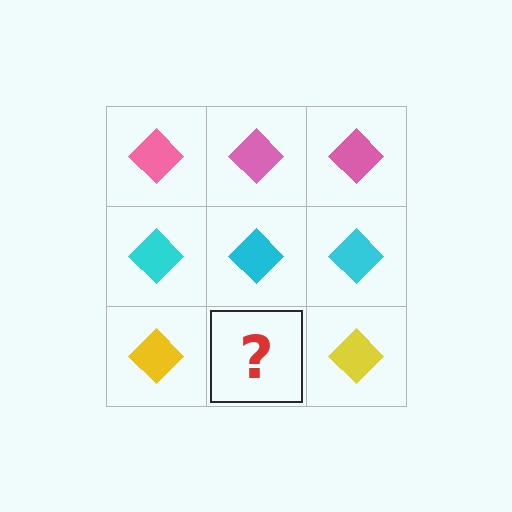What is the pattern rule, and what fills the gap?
The rule is that each row has a consistent color. The gap should be filled with a yellow diamond.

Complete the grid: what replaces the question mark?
The question mark should be replaced with a yellow diamond.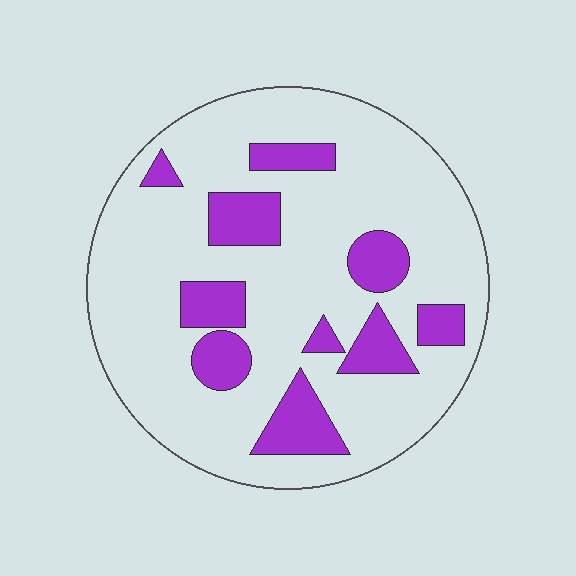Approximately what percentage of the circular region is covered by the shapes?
Approximately 20%.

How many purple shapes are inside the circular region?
10.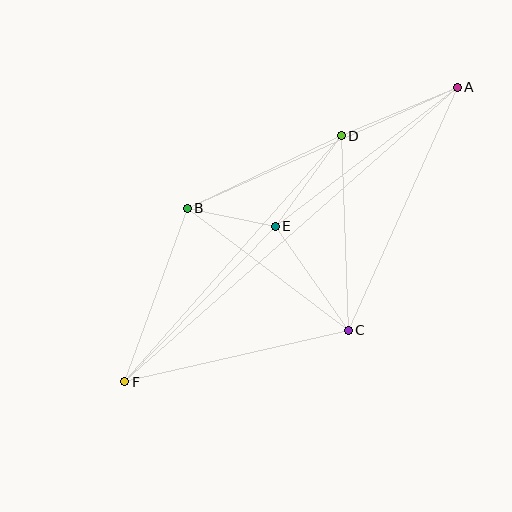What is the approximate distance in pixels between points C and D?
The distance between C and D is approximately 195 pixels.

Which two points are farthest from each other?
Points A and F are farthest from each other.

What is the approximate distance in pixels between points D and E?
The distance between D and E is approximately 112 pixels.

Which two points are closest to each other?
Points B and E are closest to each other.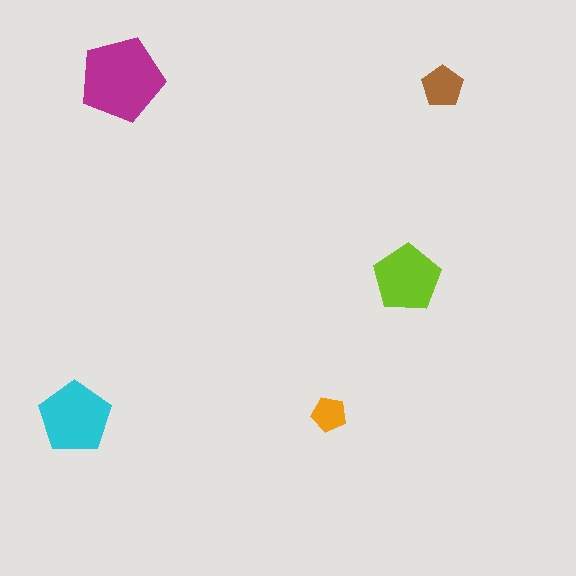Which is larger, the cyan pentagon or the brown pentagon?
The cyan one.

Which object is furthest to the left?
The cyan pentagon is leftmost.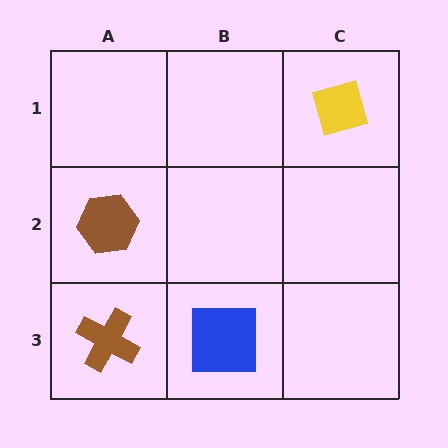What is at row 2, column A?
A brown hexagon.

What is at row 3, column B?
A blue square.